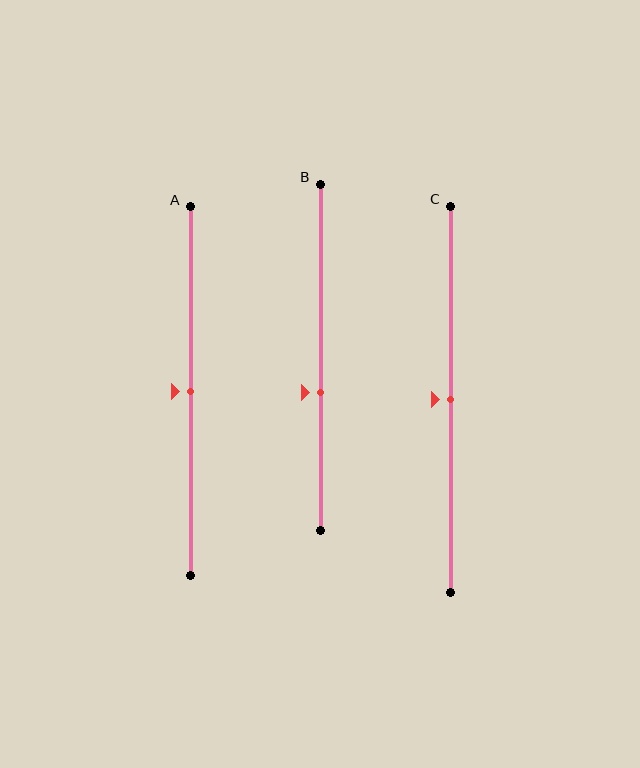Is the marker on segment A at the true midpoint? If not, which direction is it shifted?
Yes, the marker on segment A is at the true midpoint.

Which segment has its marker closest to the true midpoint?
Segment A has its marker closest to the true midpoint.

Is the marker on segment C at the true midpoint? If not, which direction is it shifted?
Yes, the marker on segment C is at the true midpoint.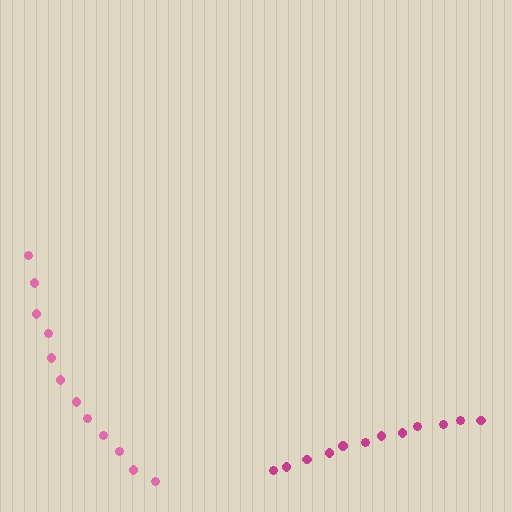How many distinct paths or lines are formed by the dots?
There are 2 distinct paths.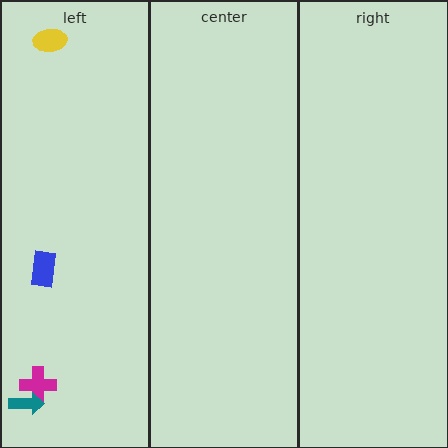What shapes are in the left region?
The blue rectangle, the magenta cross, the yellow ellipse, the teal arrow.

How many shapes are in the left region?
4.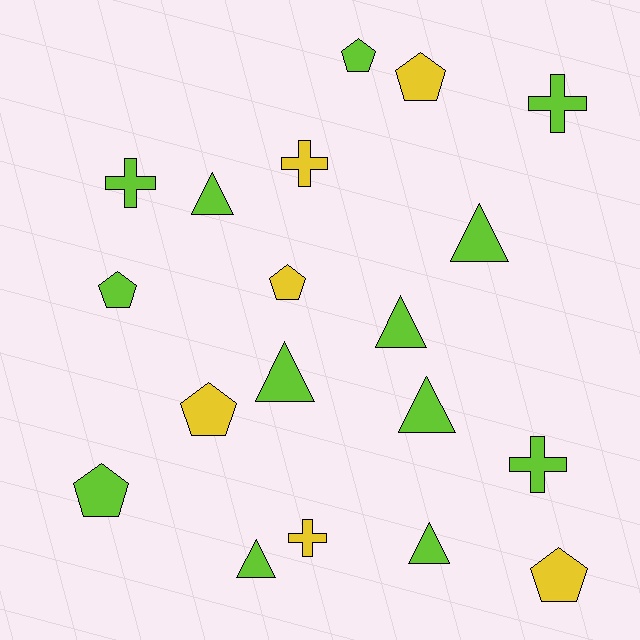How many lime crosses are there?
There are 3 lime crosses.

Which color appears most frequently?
Lime, with 13 objects.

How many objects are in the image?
There are 19 objects.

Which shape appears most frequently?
Triangle, with 7 objects.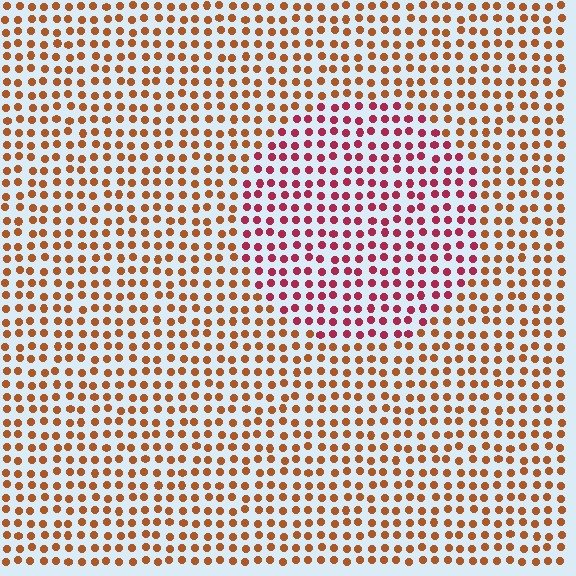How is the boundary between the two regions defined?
The boundary is defined purely by a slight shift in hue (about 40 degrees). Spacing, size, and orientation are identical on both sides.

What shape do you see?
I see a circle.